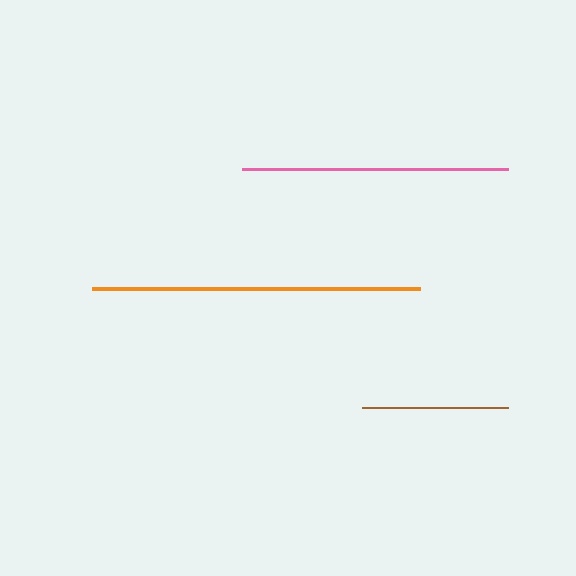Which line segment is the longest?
The orange line is the longest at approximately 328 pixels.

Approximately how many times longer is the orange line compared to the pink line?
The orange line is approximately 1.2 times the length of the pink line.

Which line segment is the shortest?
The brown line is the shortest at approximately 146 pixels.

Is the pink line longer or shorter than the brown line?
The pink line is longer than the brown line.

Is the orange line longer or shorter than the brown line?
The orange line is longer than the brown line.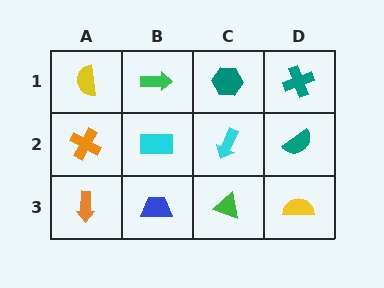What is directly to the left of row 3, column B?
An orange arrow.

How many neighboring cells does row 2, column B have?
4.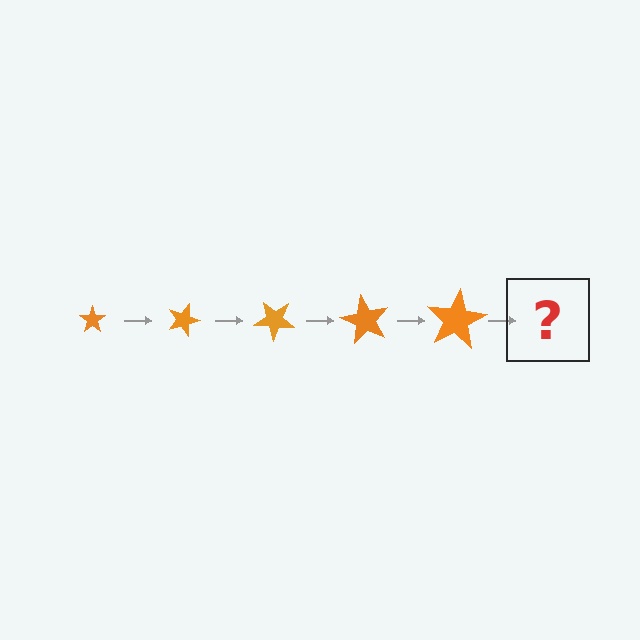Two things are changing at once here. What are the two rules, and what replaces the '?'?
The two rules are that the star grows larger each step and it rotates 20 degrees each step. The '?' should be a star, larger than the previous one and rotated 100 degrees from the start.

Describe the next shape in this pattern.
It should be a star, larger than the previous one and rotated 100 degrees from the start.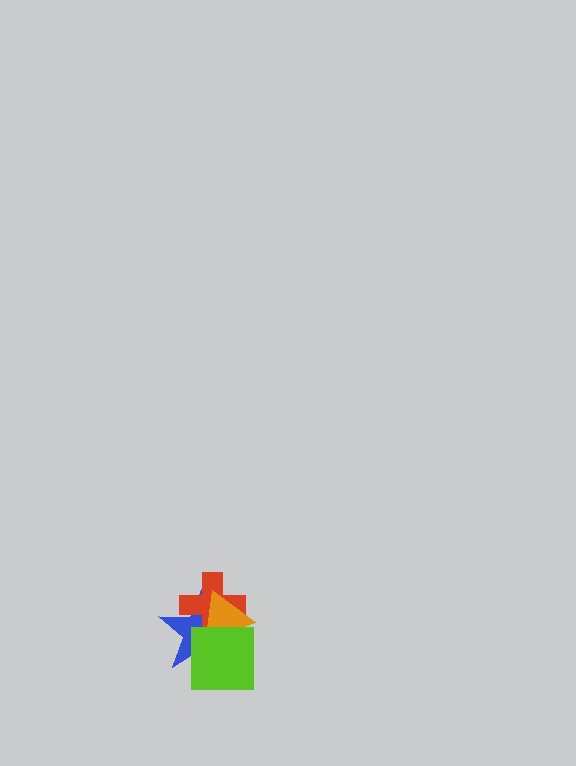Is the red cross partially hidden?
Yes, it is partially covered by another shape.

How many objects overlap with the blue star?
3 objects overlap with the blue star.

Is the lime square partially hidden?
No, no other shape covers it.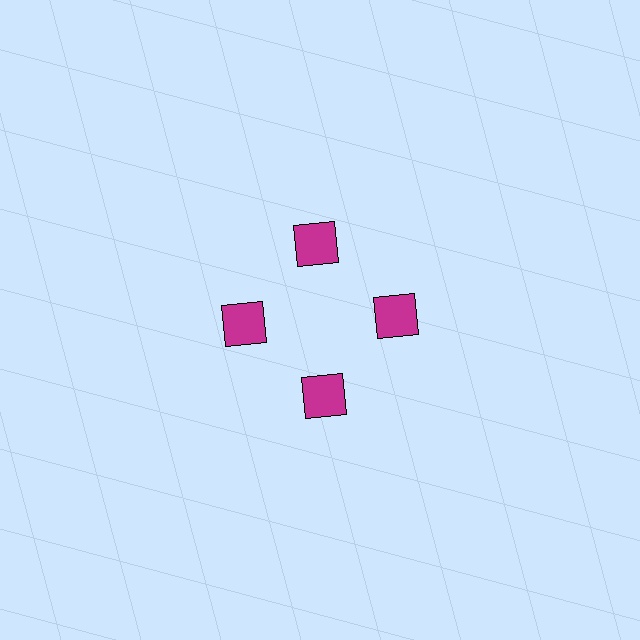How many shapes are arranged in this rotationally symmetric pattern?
There are 4 shapes, arranged in 4 groups of 1.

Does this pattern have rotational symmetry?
Yes, this pattern has 4-fold rotational symmetry. It looks the same after rotating 90 degrees around the center.